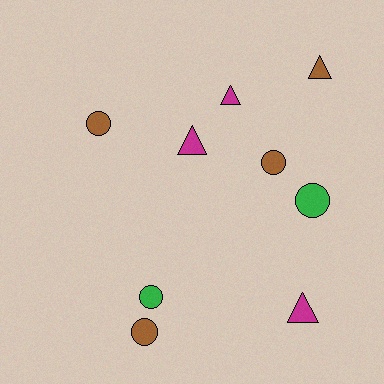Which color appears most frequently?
Brown, with 4 objects.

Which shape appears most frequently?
Circle, with 5 objects.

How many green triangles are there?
There are no green triangles.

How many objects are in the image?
There are 9 objects.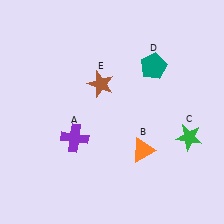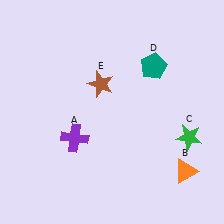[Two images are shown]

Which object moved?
The orange triangle (B) moved right.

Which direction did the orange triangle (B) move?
The orange triangle (B) moved right.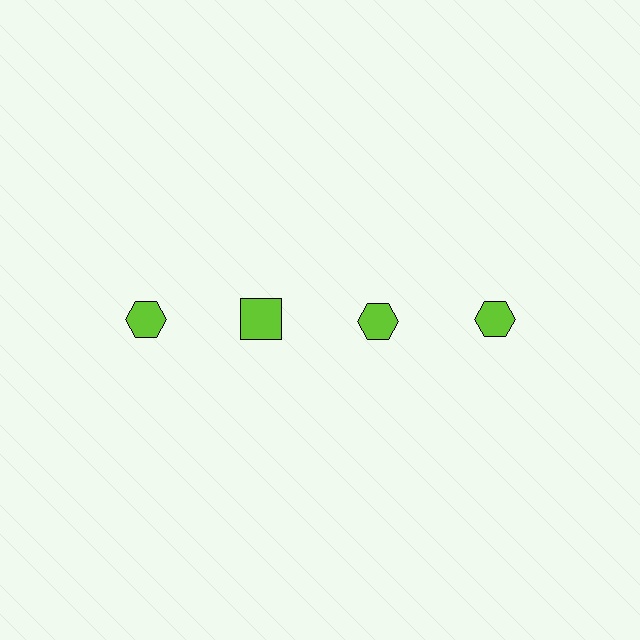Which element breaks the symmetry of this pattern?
The lime square in the top row, second from left column breaks the symmetry. All other shapes are lime hexagons.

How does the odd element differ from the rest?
It has a different shape: square instead of hexagon.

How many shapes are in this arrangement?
There are 4 shapes arranged in a grid pattern.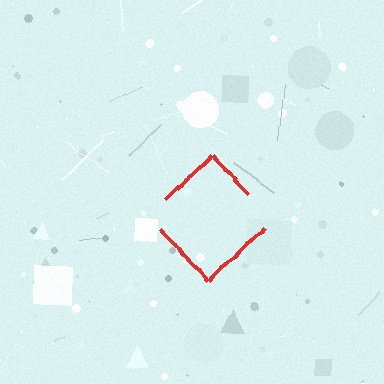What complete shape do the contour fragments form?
The contour fragments form a diamond.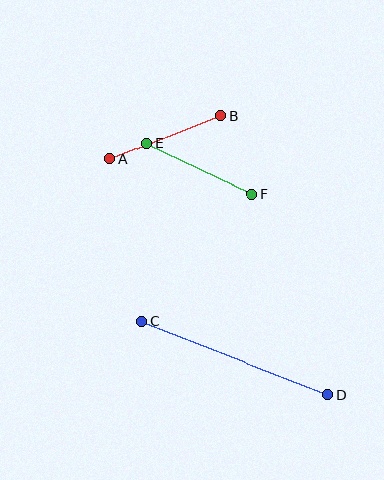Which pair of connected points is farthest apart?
Points C and D are farthest apart.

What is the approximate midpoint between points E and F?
The midpoint is at approximately (199, 168) pixels.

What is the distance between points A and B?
The distance is approximately 120 pixels.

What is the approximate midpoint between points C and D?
The midpoint is at approximately (235, 358) pixels.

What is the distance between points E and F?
The distance is approximately 117 pixels.